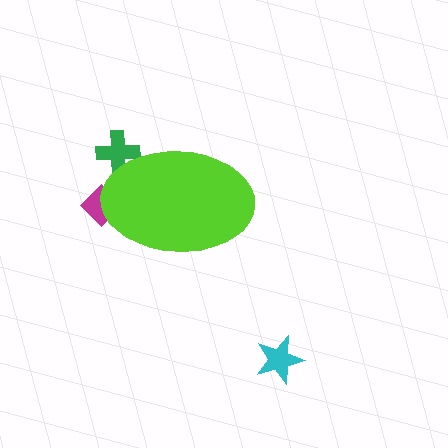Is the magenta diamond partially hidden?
Yes, the magenta diamond is partially hidden behind the lime ellipse.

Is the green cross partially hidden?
Yes, the green cross is partially hidden behind the lime ellipse.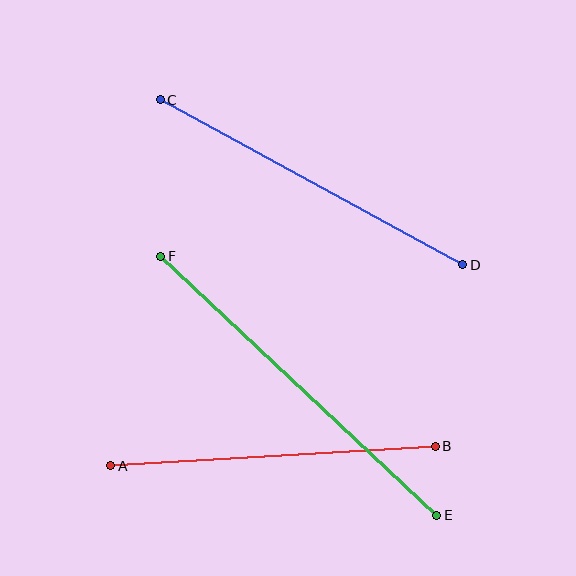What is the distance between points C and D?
The distance is approximately 345 pixels.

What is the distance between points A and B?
The distance is approximately 325 pixels.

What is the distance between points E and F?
The distance is approximately 378 pixels.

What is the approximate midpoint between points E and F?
The midpoint is at approximately (299, 386) pixels.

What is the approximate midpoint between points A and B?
The midpoint is at approximately (273, 456) pixels.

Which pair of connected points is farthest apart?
Points E and F are farthest apart.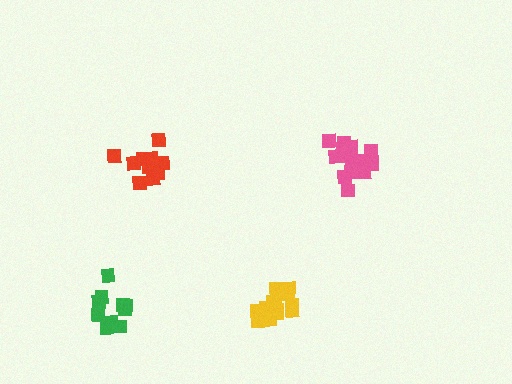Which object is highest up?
The red cluster is topmost.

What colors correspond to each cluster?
The clusters are colored: pink, red, yellow, green.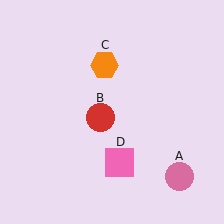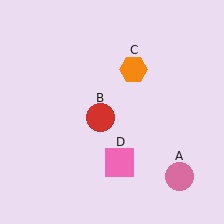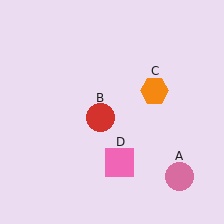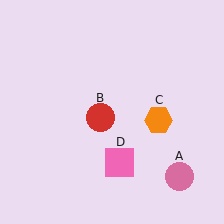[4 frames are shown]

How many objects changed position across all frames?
1 object changed position: orange hexagon (object C).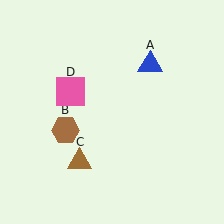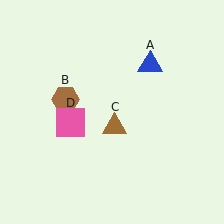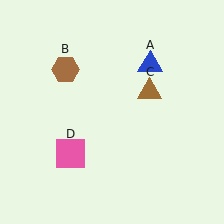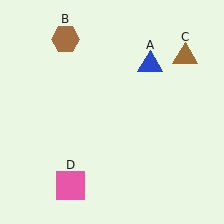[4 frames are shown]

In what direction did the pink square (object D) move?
The pink square (object D) moved down.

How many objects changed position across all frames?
3 objects changed position: brown hexagon (object B), brown triangle (object C), pink square (object D).